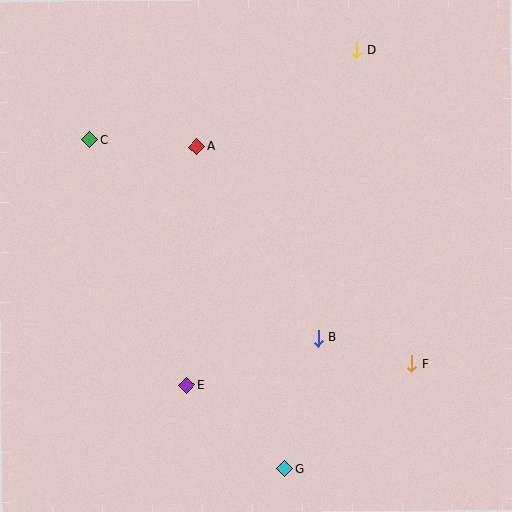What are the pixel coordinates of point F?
Point F is at (412, 363).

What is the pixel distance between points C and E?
The distance between C and E is 264 pixels.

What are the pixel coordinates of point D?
Point D is at (357, 50).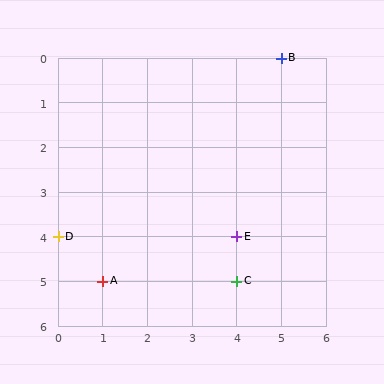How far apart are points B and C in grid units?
Points B and C are 1 column and 5 rows apart (about 5.1 grid units diagonally).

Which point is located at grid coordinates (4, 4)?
Point E is at (4, 4).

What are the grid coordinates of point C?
Point C is at grid coordinates (4, 5).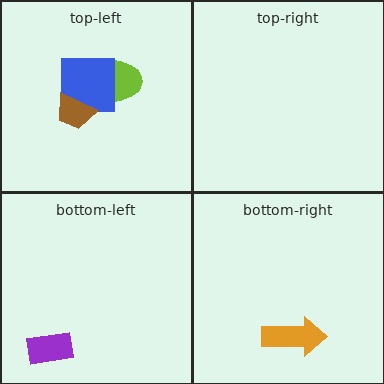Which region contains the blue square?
The top-left region.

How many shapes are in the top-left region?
3.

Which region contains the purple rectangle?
The bottom-left region.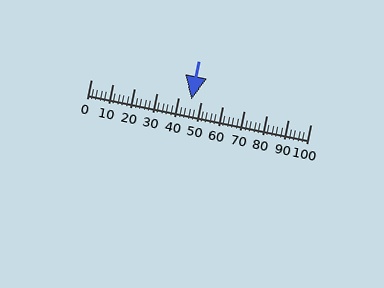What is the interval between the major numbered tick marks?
The major tick marks are spaced 10 units apart.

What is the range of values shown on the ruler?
The ruler shows values from 0 to 100.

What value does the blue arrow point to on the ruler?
The blue arrow points to approximately 46.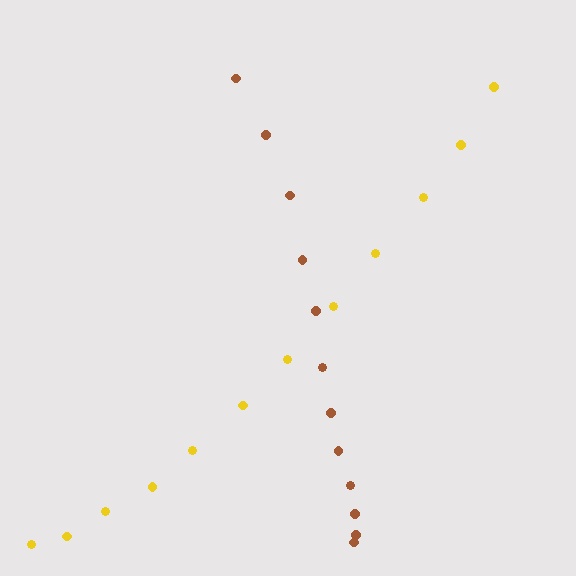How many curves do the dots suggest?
There are 2 distinct paths.